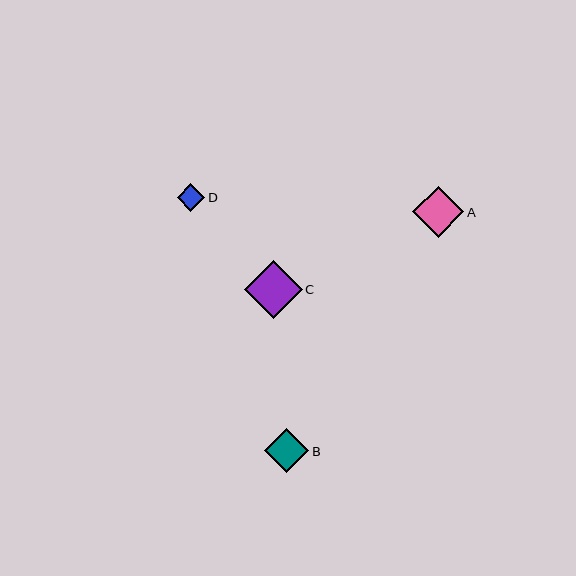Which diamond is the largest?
Diamond C is the largest with a size of approximately 58 pixels.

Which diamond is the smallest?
Diamond D is the smallest with a size of approximately 27 pixels.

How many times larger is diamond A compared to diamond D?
Diamond A is approximately 1.9 times the size of diamond D.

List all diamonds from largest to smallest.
From largest to smallest: C, A, B, D.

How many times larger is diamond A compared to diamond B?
Diamond A is approximately 1.2 times the size of diamond B.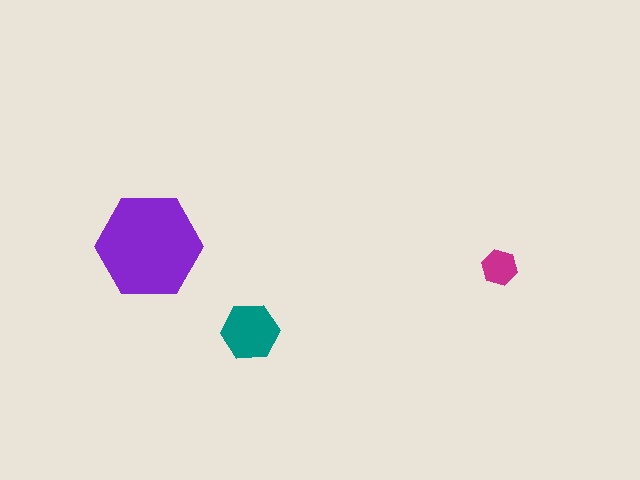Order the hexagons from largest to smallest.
the purple one, the teal one, the magenta one.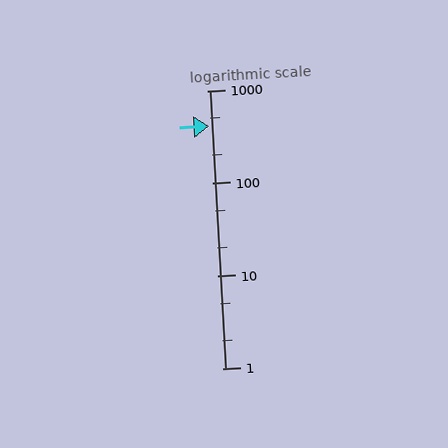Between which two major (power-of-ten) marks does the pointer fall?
The pointer is between 100 and 1000.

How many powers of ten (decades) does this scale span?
The scale spans 3 decades, from 1 to 1000.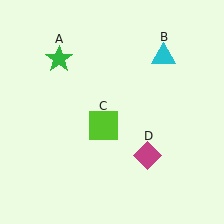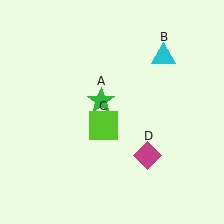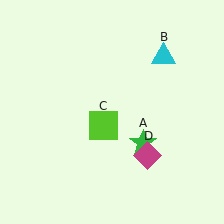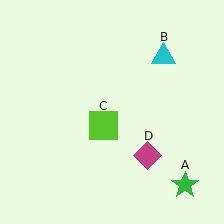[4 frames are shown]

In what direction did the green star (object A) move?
The green star (object A) moved down and to the right.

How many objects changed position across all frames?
1 object changed position: green star (object A).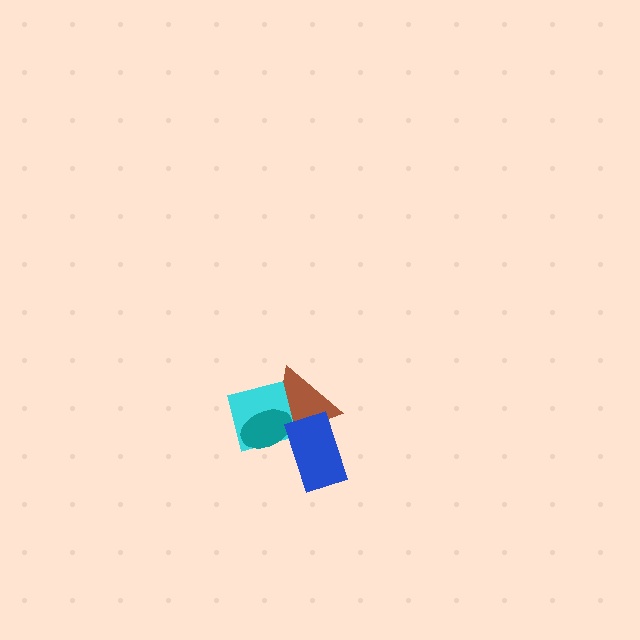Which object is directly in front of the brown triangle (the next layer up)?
The cyan square is directly in front of the brown triangle.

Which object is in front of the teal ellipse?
The blue rectangle is in front of the teal ellipse.